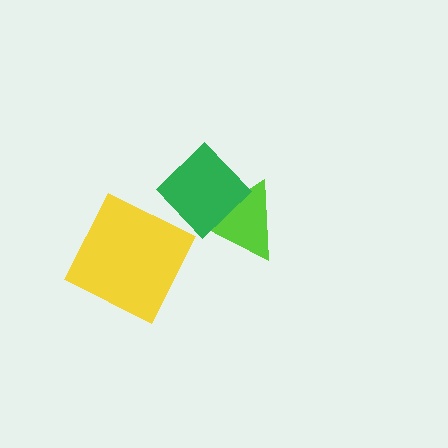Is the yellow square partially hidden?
No, no other shape covers it.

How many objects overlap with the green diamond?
1 object overlaps with the green diamond.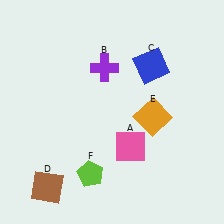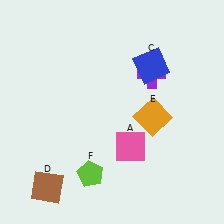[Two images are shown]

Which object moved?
The purple cross (B) moved right.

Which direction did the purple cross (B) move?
The purple cross (B) moved right.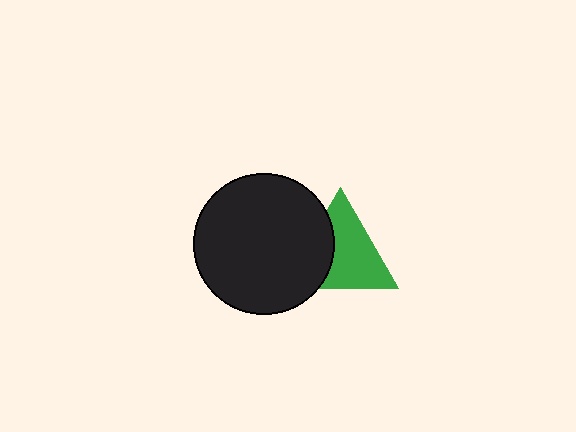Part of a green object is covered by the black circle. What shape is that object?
It is a triangle.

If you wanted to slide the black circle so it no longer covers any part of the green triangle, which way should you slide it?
Slide it left — that is the most direct way to separate the two shapes.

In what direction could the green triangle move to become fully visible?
The green triangle could move right. That would shift it out from behind the black circle entirely.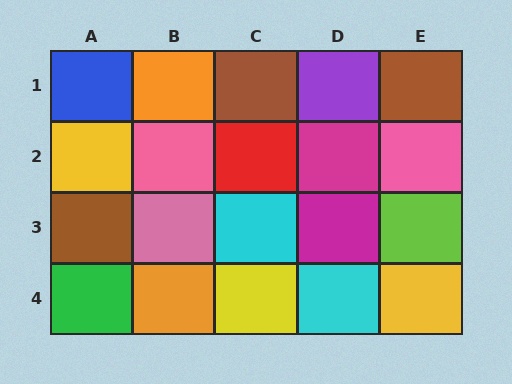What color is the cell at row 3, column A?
Brown.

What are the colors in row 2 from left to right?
Yellow, pink, red, magenta, pink.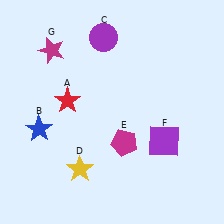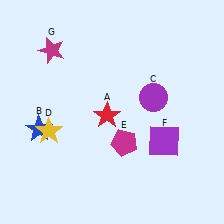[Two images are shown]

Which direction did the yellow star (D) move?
The yellow star (D) moved up.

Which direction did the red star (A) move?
The red star (A) moved right.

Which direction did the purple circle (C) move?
The purple circle (C) moved down.